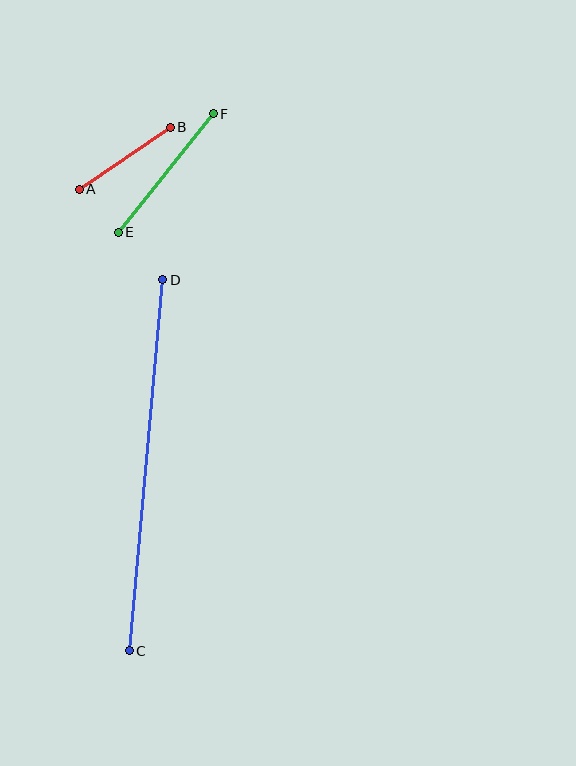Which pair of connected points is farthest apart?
Points C and D are farthest apart.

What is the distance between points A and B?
The distance is approximately 110 pixels.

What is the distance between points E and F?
The distance is approximately 152 pixels.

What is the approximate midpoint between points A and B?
The midpoint is at approximately (125, 158) pixels.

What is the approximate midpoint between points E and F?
The midpoint is at approximately (166, 173) pixels.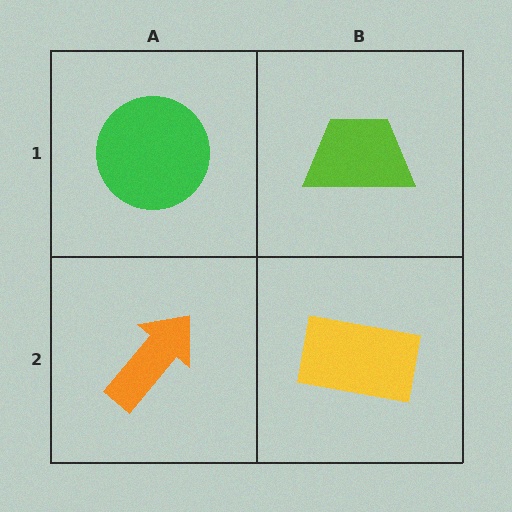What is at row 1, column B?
A lime trapezoid.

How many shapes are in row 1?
2 shapes.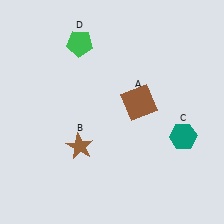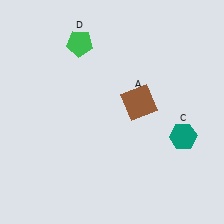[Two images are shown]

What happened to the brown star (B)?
The brown star (B) was removed in Image 2. It was in the bottom-left area of Image 1.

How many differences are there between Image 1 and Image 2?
There is 1 difference between the two images.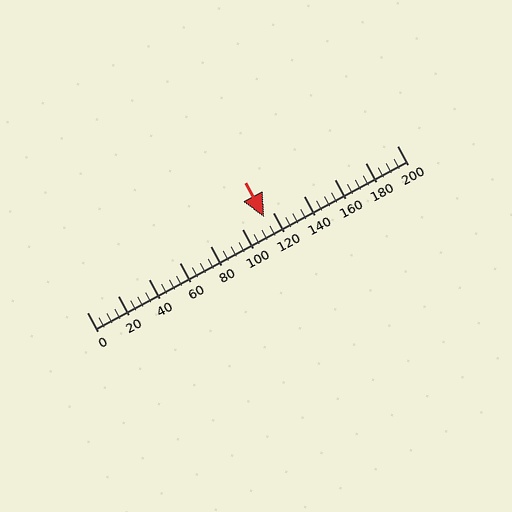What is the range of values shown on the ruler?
The ruler shows values from 0 to 200.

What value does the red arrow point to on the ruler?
The red arrow points to approximately 114.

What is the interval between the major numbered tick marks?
The major tick marks are spaced 20 units apart.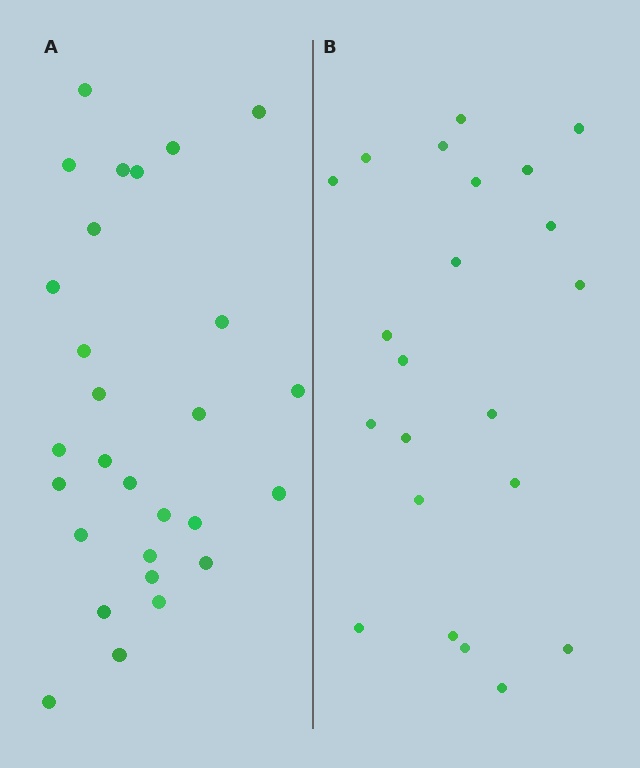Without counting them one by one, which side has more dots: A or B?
Region A (the left region) has more dots.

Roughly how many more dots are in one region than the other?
Region A has about 6 more dots than region B.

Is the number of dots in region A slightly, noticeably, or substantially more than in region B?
Region A has noticeably more, but not dramatically so. The ratio is roughly 1.3 to 1.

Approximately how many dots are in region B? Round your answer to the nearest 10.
About 20 dots. (The exact count is 22, which rounds to 20.)